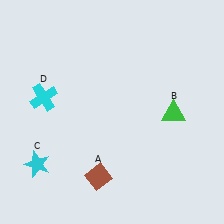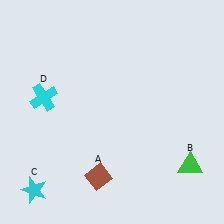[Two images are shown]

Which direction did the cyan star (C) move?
The cyan star (C) moved down.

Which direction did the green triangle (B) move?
The green triangle (B) moved down.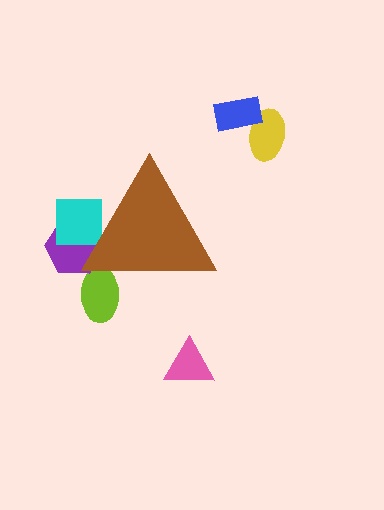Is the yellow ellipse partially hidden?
No, the yellow ellipse is fully visible.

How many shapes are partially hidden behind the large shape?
3 shapes are partially hidden.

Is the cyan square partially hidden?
Yes, the cyan square is partially hidden behind the brown triangle.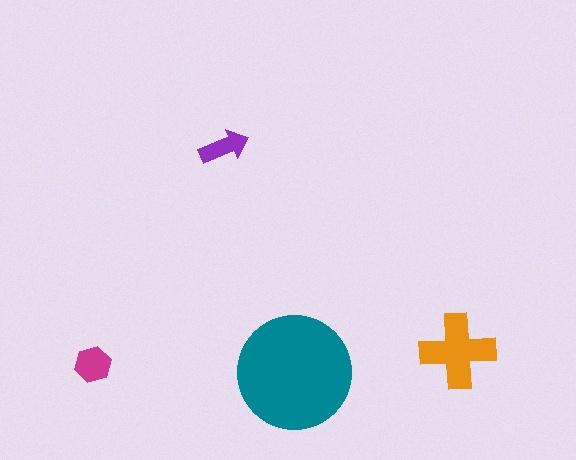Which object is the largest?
The teal circle.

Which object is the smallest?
The purple arrow.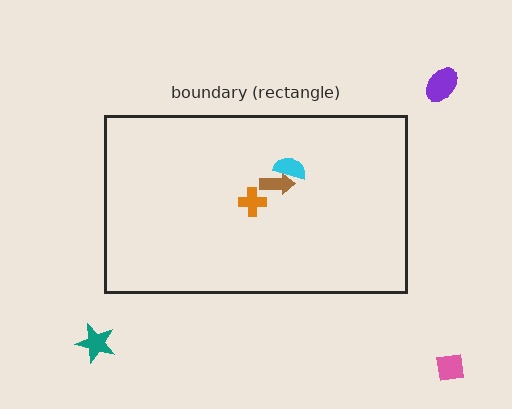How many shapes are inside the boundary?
3 inside, 3 outside.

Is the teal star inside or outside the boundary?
Outside.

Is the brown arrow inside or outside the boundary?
Inside.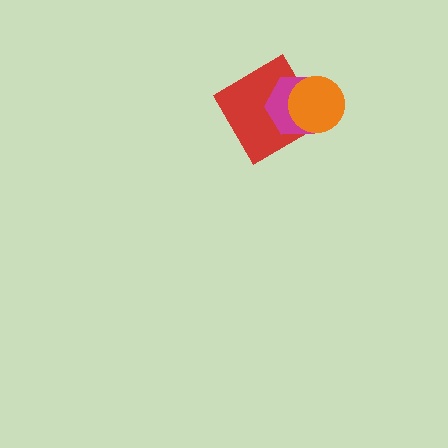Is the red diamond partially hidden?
Yes, it is partially covered by another shape.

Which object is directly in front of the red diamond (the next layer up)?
The magenta hexagon is directly in front of the red diamond.